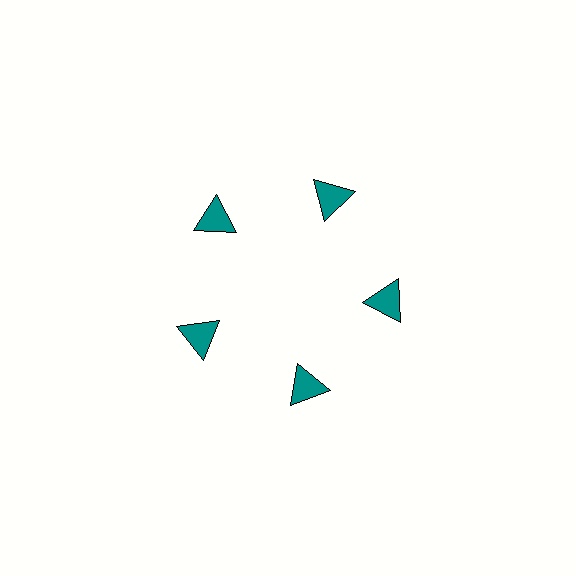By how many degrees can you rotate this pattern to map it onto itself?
The pattern maps onto itself every 72 degrees of rotation.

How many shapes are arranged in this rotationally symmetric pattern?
There are 5 shapes, arranged in 5 groups of 1.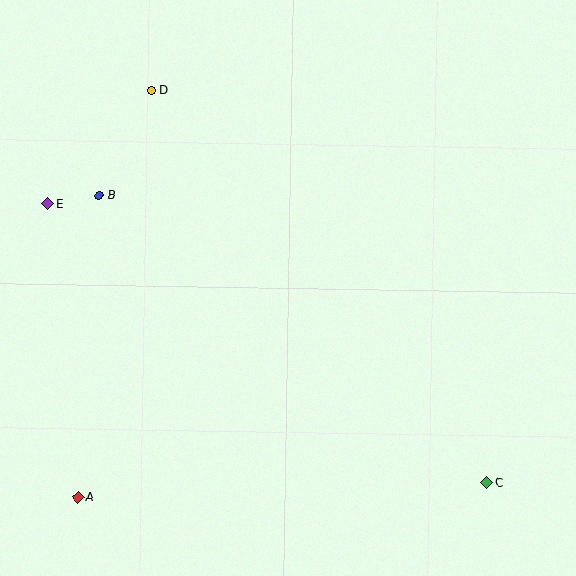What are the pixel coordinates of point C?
Point C is at (487, 483).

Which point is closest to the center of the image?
Point B at (99, 195) is closest to the center.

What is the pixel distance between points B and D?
The distance between B and D is 117 pixels.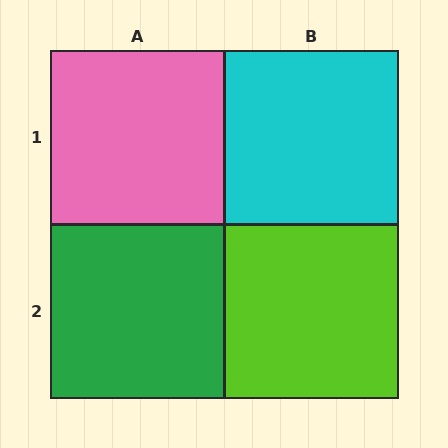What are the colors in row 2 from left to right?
Green, lime.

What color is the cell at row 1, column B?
Cyan.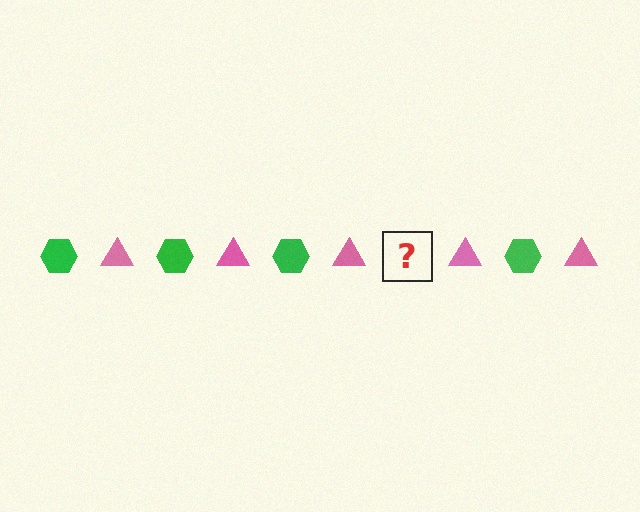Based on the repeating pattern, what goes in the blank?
The blank should be a green hexagon.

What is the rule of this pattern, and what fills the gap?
The rule is that the pattern alternates between green hexagon and pink triangle. The gap should be filled with a green hexagon.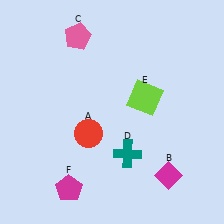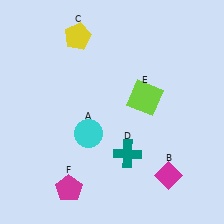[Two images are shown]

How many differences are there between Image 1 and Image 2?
There are 2 differences between the two images.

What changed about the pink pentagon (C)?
In Image 1, C is pink. In Image 2, it changed to yellow.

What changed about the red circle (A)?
In Image 1, A is red. In Image 2, it changed to cyan.